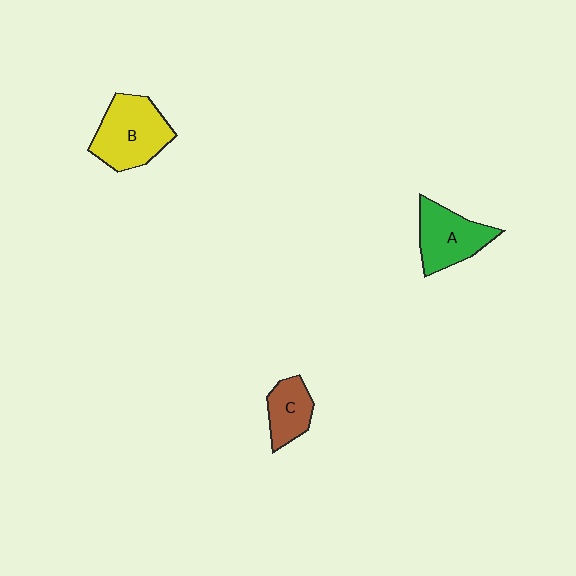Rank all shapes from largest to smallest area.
From largest to smallest: B (yellow), A (green), C (brown).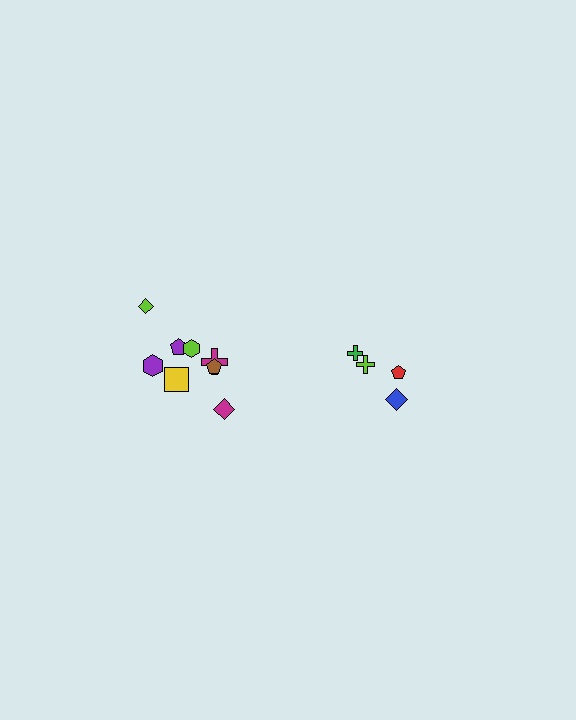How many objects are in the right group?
There are 4 objects.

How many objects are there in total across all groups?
There are 12 objects.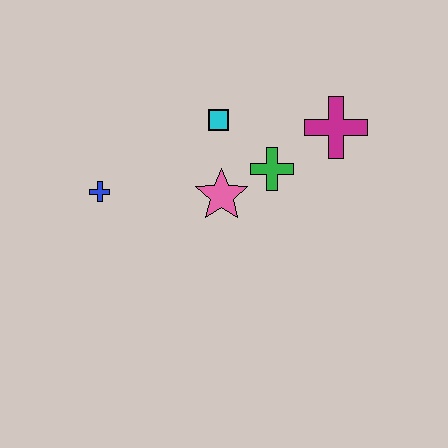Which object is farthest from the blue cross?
The magenta cross is farthest from the blue cross.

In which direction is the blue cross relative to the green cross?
The blue cross is to the left of the green cross.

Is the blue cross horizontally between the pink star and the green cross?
No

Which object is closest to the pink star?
The green cross is closest to the pink star.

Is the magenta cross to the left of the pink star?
No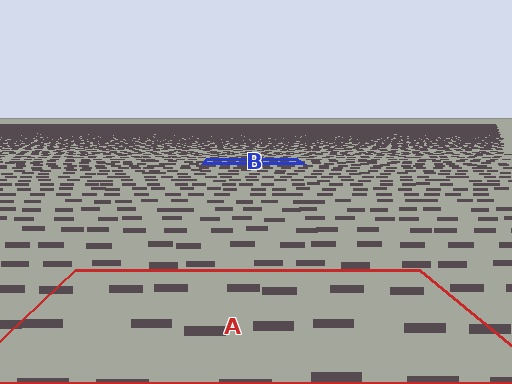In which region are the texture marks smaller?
The texture marks are smaller in region B, because it is farther away.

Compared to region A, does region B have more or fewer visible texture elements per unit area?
Region B has more texture elements per unit area — they are packed more densely because it is farther away.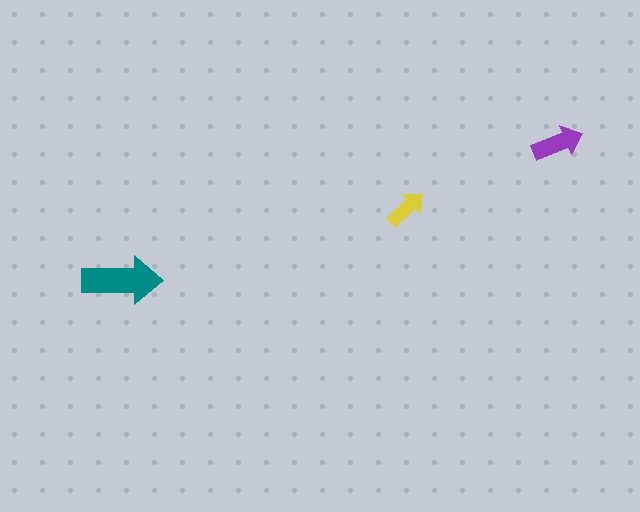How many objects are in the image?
There are 3 objects in the image.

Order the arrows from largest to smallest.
the teal one, the purple one, the yellow one.